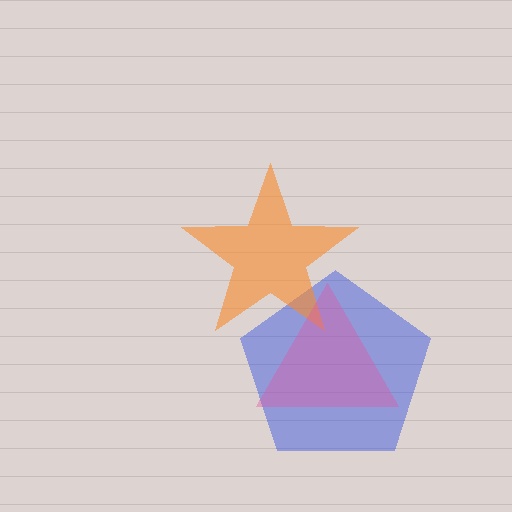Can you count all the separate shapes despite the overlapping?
Yes, there are 3 separate shapes.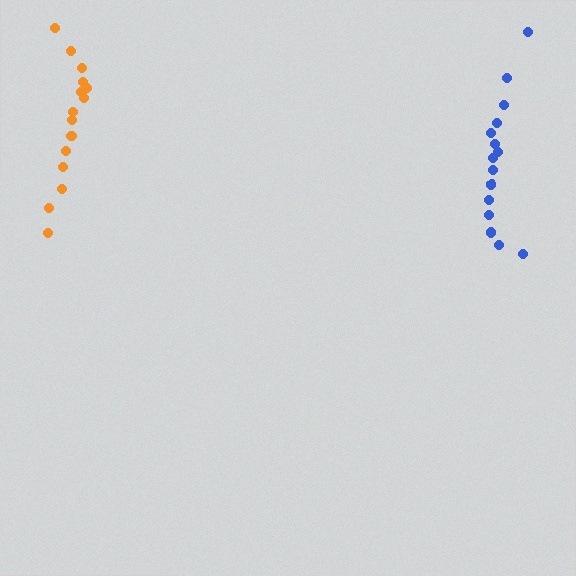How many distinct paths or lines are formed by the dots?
There are 2 distinct paths.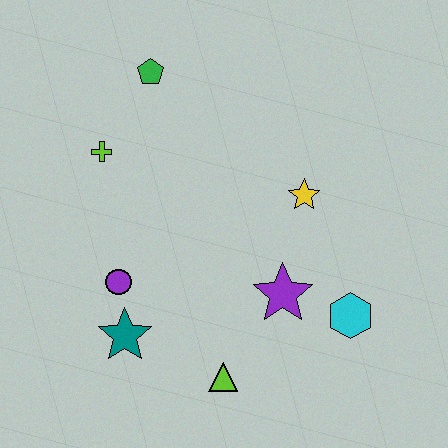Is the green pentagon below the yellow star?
No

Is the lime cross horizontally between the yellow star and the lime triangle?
No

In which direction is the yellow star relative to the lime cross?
The yellow star is to the right of the lime cross.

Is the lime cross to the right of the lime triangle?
No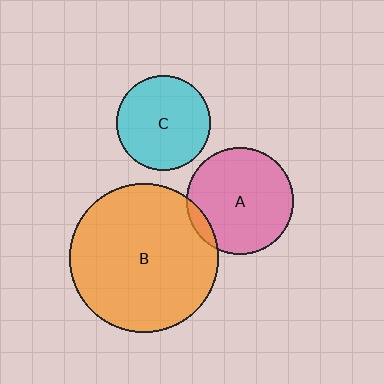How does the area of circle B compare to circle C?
Approximately 2.5 times.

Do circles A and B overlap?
Yes.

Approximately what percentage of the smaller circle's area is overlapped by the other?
Approximately 10%.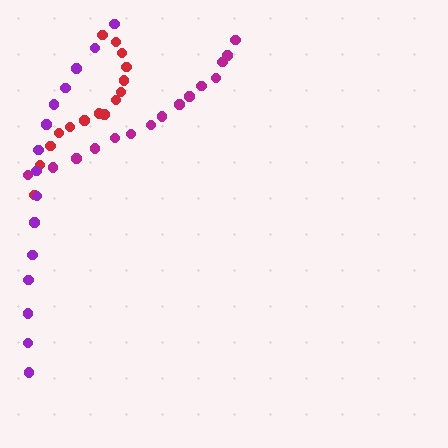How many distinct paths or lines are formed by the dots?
There are 3 distinct paths.